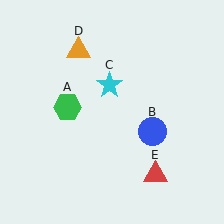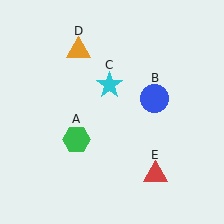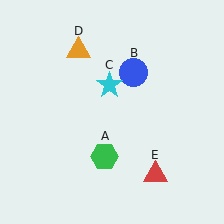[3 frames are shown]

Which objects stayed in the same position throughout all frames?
Cyan star (object C) and orange triangle (object D) and red triangle (object E) remained stationary.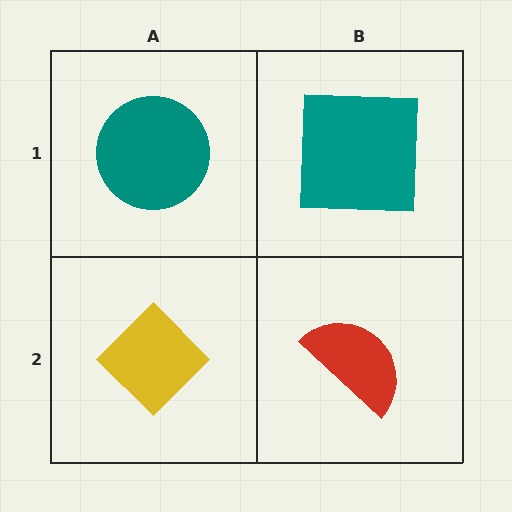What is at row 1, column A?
A teal circle.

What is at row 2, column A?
A yellow diamond.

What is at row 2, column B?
A red semicircle.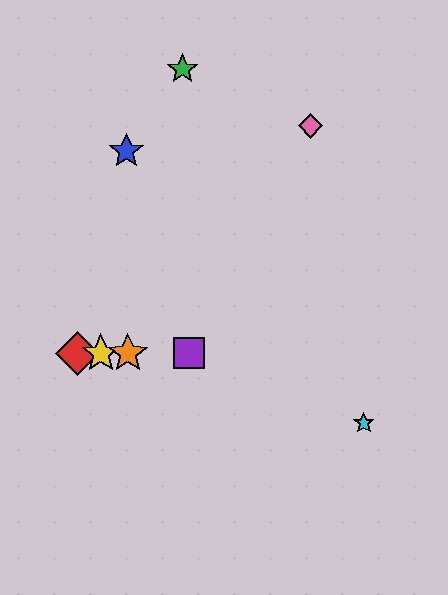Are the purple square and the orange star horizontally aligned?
Yes, both are at y≈353.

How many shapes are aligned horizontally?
4 shapes (the red diamond, the yellow star, the purple square, the orange star) are aligned horizontally.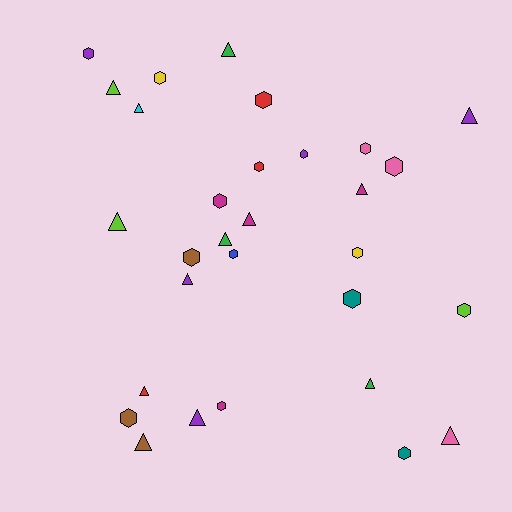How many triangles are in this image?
There are 14 triangles.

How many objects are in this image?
There are 30 objects.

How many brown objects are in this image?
There are 3 brown objects.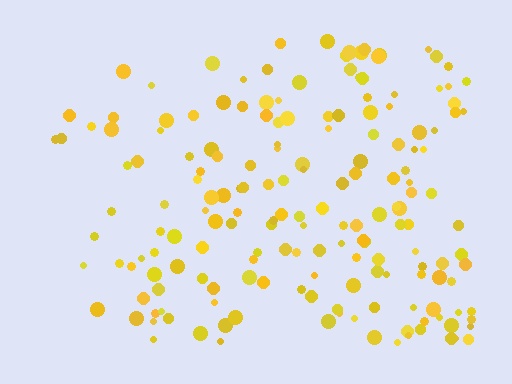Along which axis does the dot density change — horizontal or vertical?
Horizontal.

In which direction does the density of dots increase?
From left to right, with the right side densest.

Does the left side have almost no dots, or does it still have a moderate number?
Still a moderate number, just noticeably fewer than the right.